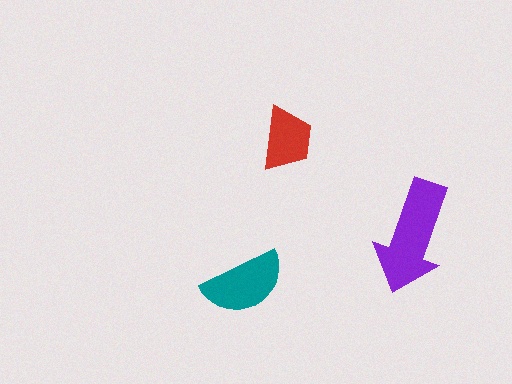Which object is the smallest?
The red trapezoid.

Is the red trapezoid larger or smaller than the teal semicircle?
Smaller.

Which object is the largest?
The purple arrow.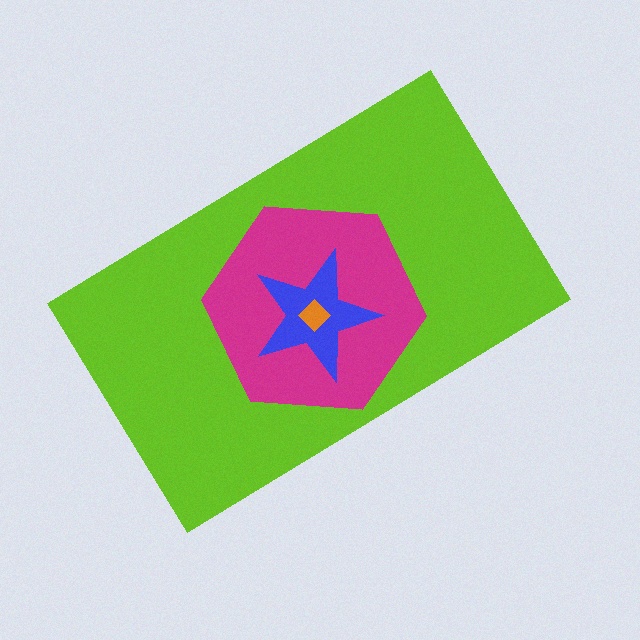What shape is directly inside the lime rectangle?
The magenta hexagon.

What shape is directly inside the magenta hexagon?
The blue star.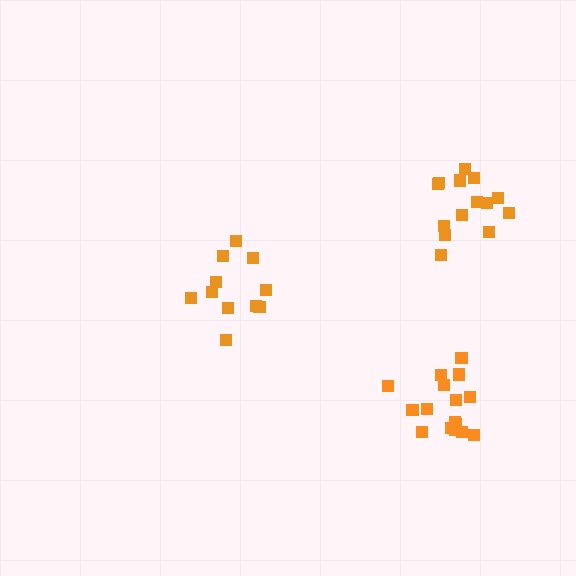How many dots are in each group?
Group 1: 11 dots, Group 2: 16 dots, Group 3: 14 dots (41 total).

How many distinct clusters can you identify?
There are 3 distinct clusters.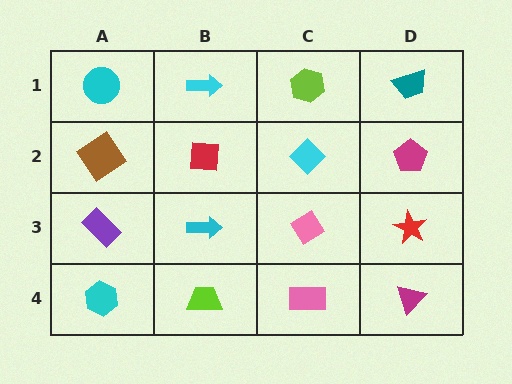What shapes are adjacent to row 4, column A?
A purple rectangle (row 3, column A), a lime trapezoid (row 4, column B).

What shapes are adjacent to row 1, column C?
A cyan diamond (row 2, column C), a cyan arrow (row 1, column B), a teal trapezoid (row 1, column D).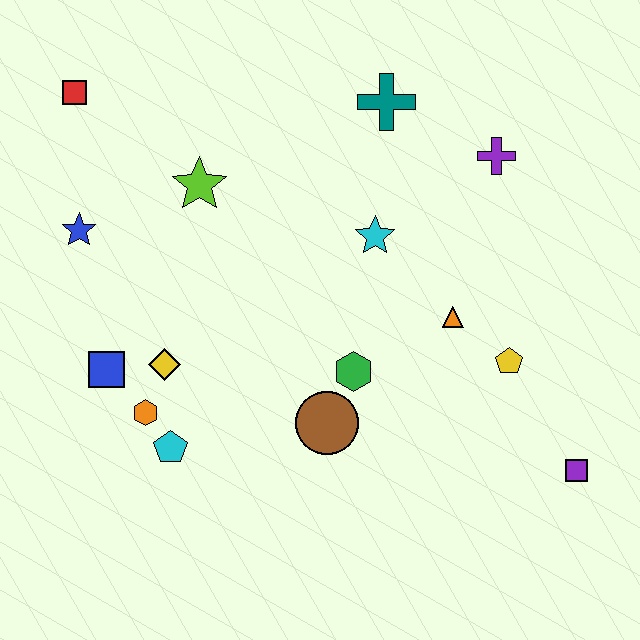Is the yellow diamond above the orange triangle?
No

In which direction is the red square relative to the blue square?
The red square is above the blue square.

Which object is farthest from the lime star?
The purple square is farthest from the lime star.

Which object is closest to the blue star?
The lime star is closest to the blue star.